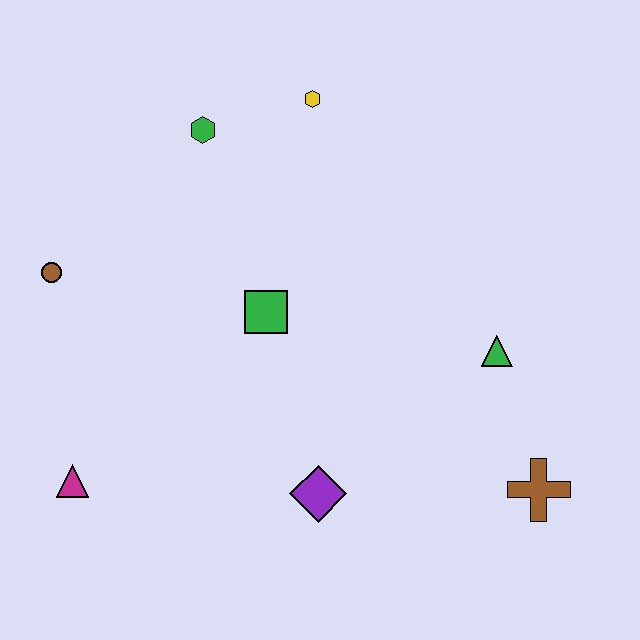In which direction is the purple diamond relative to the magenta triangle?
The purple diamond is to the right of the magenta triangle.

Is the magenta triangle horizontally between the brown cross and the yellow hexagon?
No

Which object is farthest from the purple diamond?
The yellow hexagon is farthest from the purple diamond.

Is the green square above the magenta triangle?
Yes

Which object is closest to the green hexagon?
The yellow hexagon is closest to the green hexagon.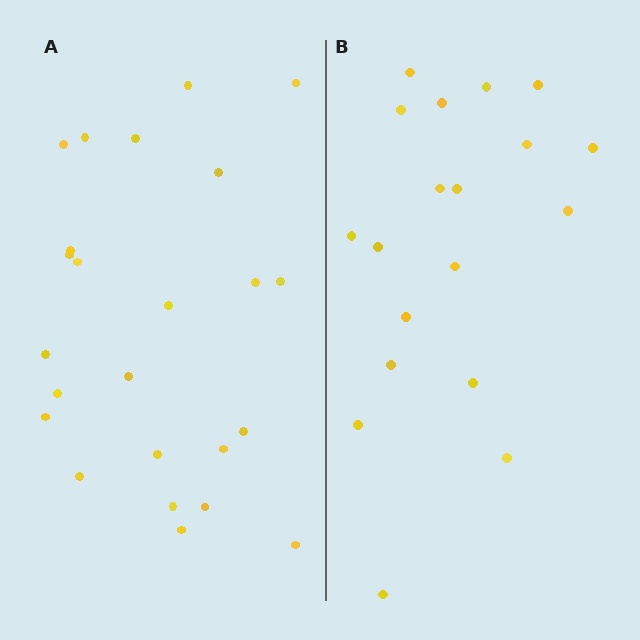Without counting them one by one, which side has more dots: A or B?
Region A (the left region) has more dots.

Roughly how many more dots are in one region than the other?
Region A has about 5 more dots than region B.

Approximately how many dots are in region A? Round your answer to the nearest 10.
About 20 dots. (The exact count is 24, which rounds to 20.)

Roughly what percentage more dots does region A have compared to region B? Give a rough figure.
About 25% more.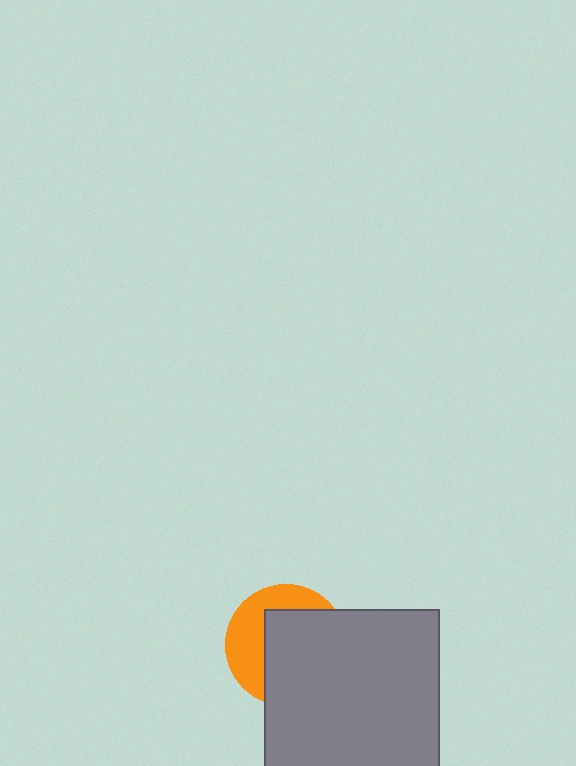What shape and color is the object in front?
The object in front is a gray rectangle.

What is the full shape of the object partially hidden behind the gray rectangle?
The partially hidden object is an orange circle.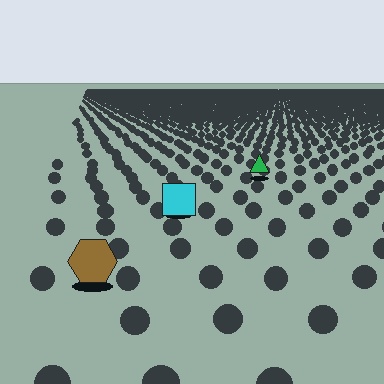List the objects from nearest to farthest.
From nearest to farthest: the brown hexagon, the cyan square, the green triangle.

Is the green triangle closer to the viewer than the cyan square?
No. The cyan square is closer — you can tell from the texture gradient: the ground texture is coarser near it.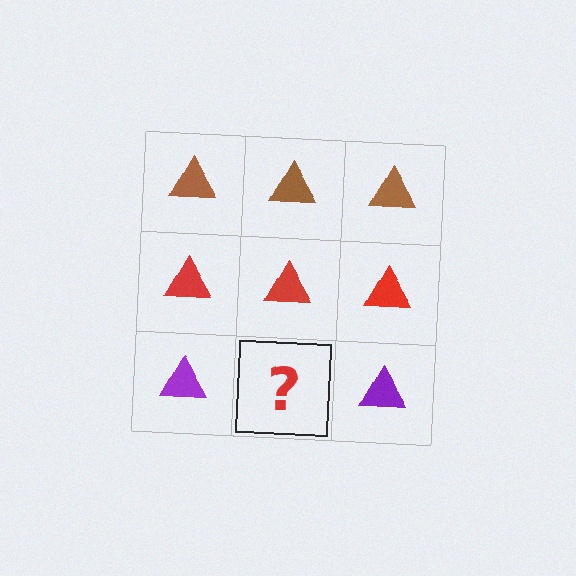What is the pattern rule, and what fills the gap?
The rule is that each row has a consistent color. The gap should be filled with a purple triangle.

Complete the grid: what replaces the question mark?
The question mark should be replaced with a purple triangle.